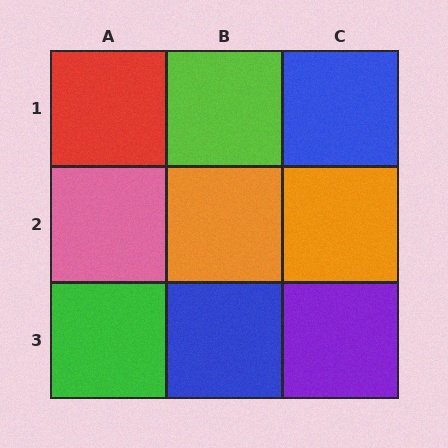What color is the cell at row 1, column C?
Blue.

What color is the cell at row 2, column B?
Orange.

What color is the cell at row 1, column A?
Red.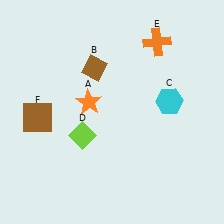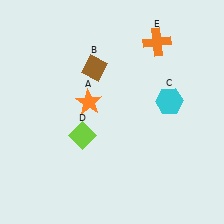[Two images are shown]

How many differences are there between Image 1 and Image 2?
There is 1 difference between the two images.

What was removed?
The brown square (F) was removed in Image 2.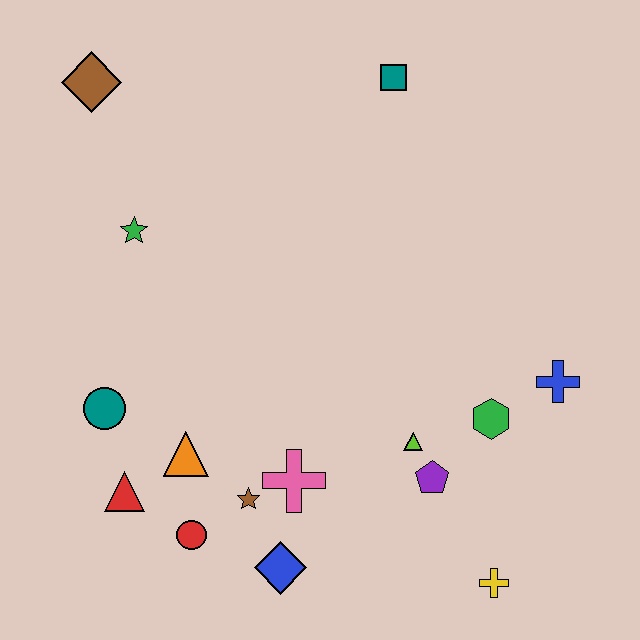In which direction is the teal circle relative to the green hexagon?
The teal circle is to the left of the green hexagon.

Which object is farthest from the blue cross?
The brown diamond is farthest from the blue cross.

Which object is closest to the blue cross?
The green hexagon is closest to the blue cross.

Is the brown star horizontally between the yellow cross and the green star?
Yes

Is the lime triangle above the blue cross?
No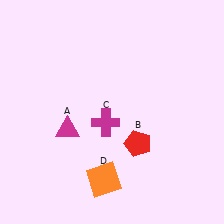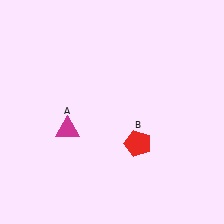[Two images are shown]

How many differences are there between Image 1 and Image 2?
There are 2 differences between the two images.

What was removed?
The magenta cross (C), the orange square (D) were removed in Image 2.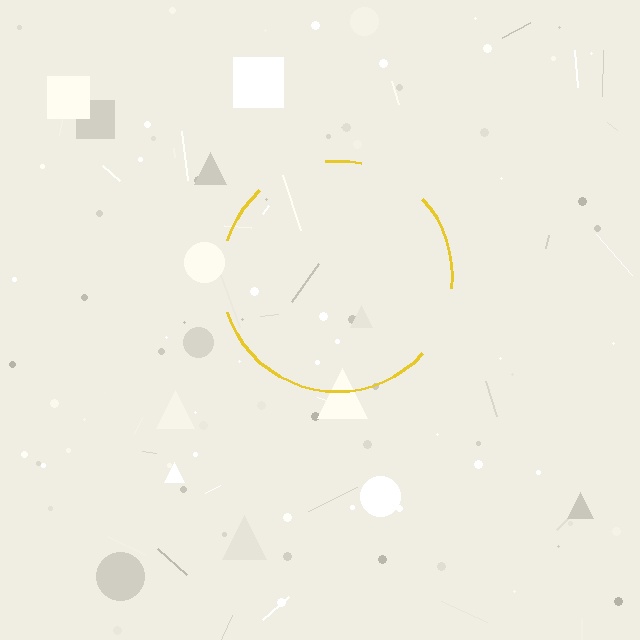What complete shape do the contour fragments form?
The contour fragments form a circle.